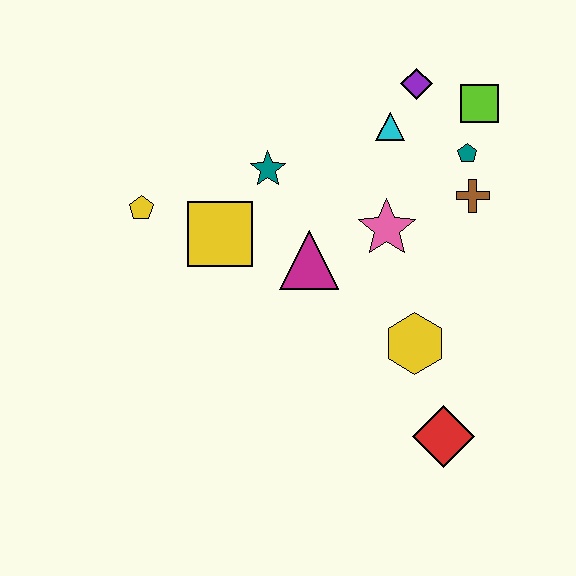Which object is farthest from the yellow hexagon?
The yellow pentagon is farthest from the yellow hexagon.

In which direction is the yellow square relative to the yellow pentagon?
The yellow square is to the right of the yellow pentagon.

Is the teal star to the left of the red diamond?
Yes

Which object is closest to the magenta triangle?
The pink star is closest to the magenta triangle.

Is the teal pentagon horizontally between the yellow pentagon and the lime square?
Yes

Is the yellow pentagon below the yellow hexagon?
No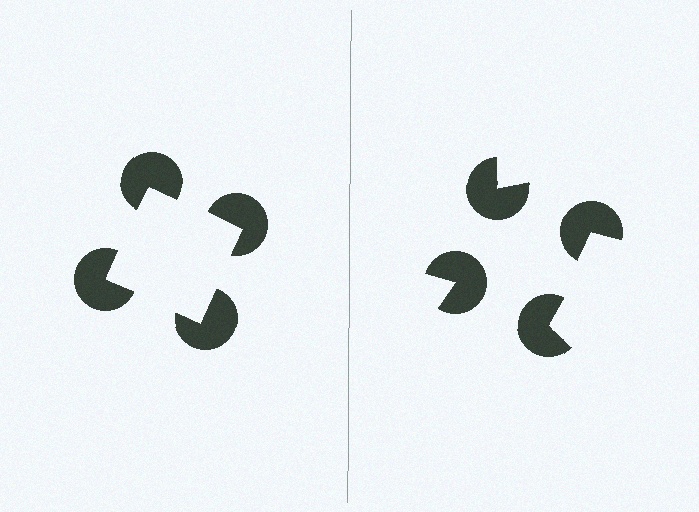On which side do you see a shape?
An illusory square appears on the left side. On the right side the wedge cuts are rotated, so no coherent shape forms.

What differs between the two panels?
The pac-man discs are positioned identically on both sides; only the wedge orientations differ. On the left they align to a square; on the right they are misaligned.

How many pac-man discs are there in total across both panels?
8 — 4 on each side.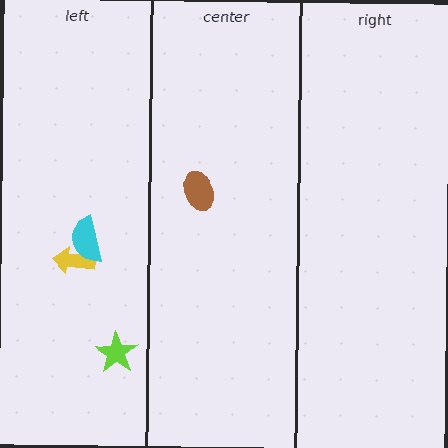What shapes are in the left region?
The yellow arrow, the lime star, the cyan semicircle.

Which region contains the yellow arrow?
The left region.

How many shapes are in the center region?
1.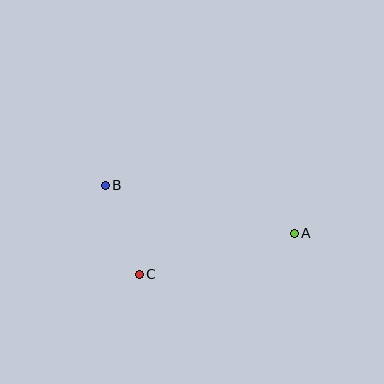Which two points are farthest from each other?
Points A and B are farthest from each other.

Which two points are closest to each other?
Points B and C are closest to each other.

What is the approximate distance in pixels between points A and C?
The distance between A and C is approximately 160 pixels.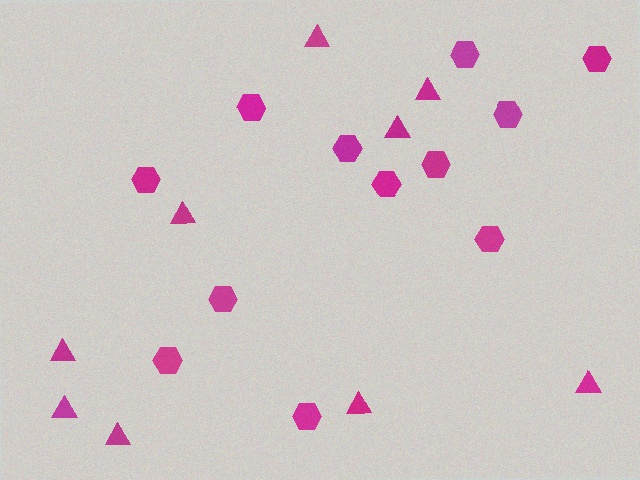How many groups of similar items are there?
There are 2 groups: one group of triangles (9) and one group of hexagons (12).